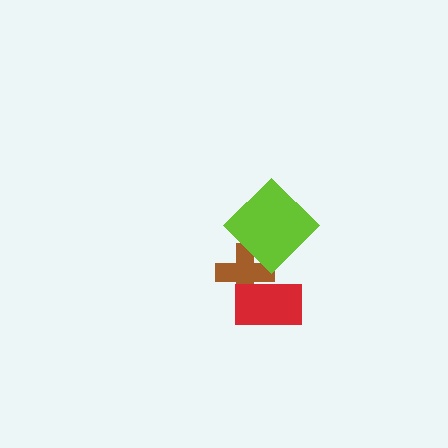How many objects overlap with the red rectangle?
1 object overlaps with the red rectangle.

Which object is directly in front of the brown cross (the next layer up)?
The red rectangle is directly in front of the brown cross.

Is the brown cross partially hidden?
Yes, it is partially covered by another shape.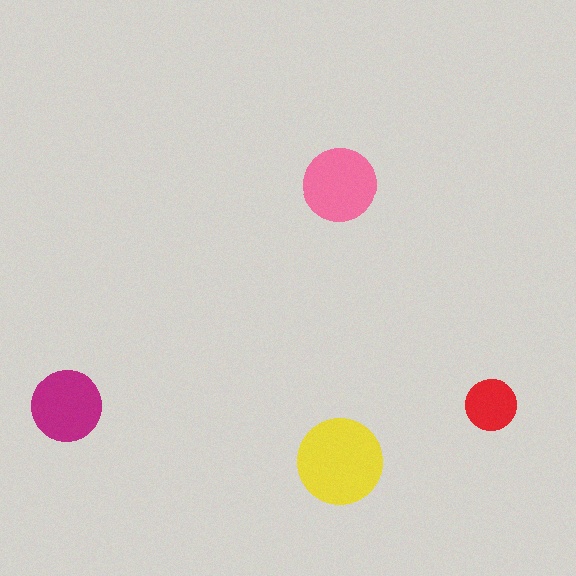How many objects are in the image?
There are 4 objects in the image.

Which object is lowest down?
The yellow circle is bottommost.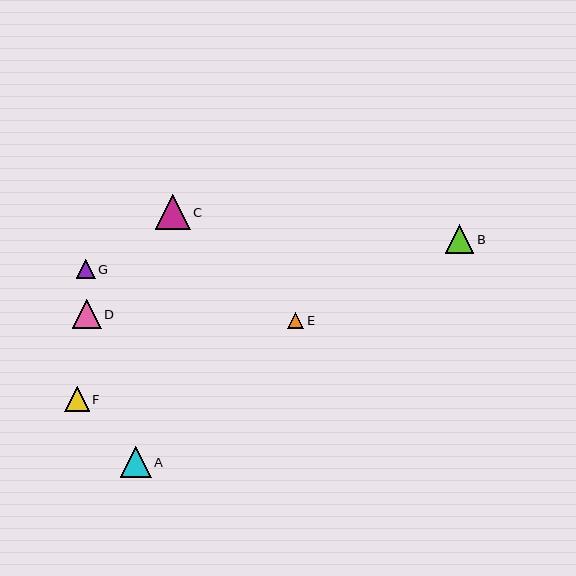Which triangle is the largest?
Triangle C is the largest with a size of approximately 35 pixels.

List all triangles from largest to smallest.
From largest to smallest: C, A, B, D, F, G, E.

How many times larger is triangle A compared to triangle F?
Triangle A is approximately 1.3 times the size of triangle F.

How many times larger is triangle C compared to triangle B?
Triangle C is approximately 1.2 times the size of triangle B.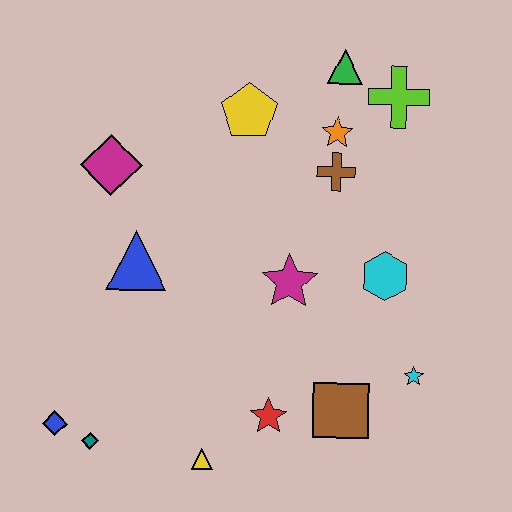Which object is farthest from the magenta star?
The blue diamond is farthest from the magenta star.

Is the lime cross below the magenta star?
No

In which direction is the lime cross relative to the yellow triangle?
The lime cross is above the yellow triangle.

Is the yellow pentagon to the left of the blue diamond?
No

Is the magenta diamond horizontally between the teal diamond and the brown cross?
Yes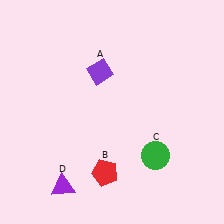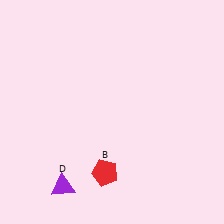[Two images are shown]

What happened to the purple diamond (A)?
The purple diamond (A) was removed in Image 2. It was in the top-left area of Image 1.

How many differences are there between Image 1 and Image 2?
There are 2 differences between the two images.